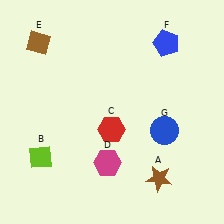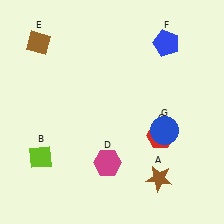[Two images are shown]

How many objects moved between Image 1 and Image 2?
1 object moved between the two images.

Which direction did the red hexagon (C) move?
The red hexagon (C) moved right.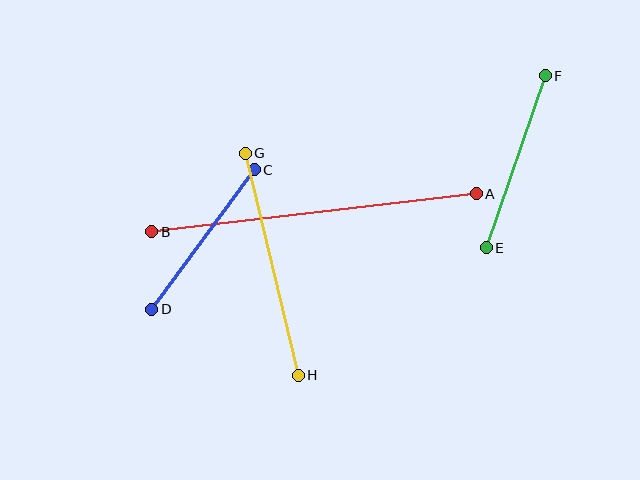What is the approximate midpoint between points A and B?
The midpoint is at approximately (314, 213) pixels.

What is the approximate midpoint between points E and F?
The midpoint is at approximately (516, 162) pixels.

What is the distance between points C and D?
The distance is approximately 173 pixels.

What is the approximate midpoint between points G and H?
The midpoint is at approximately (272, 264) pixels.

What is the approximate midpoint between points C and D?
The midpoint is at approximately (203, 239) pixels.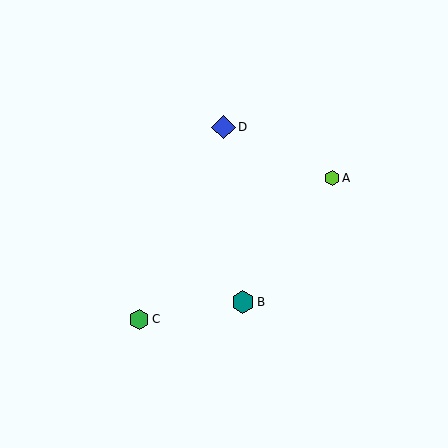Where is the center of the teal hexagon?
The center of the teal hexagon is at (243, 302).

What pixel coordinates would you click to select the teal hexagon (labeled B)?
Click at (243, 302) to select the teal hexagon B.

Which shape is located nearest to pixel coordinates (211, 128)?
The blue diamond (labeled D) at (224, 127) is nearest to that location.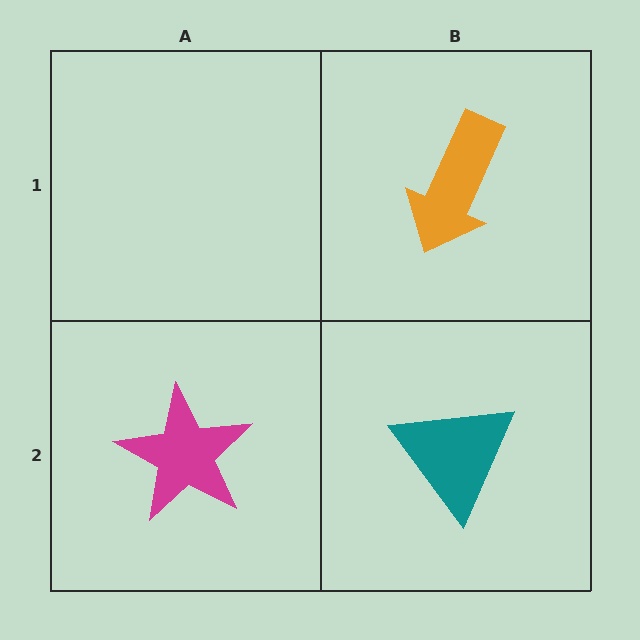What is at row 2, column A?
A magenta star.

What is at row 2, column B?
A teal triangle.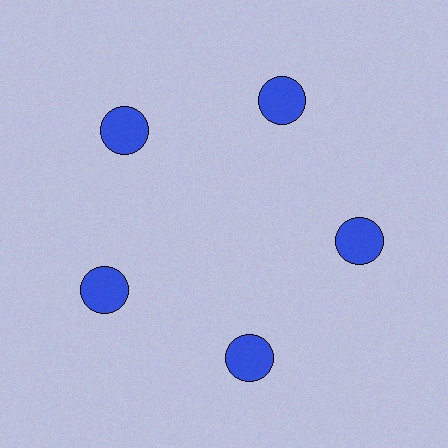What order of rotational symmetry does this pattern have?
This pattern has 5-fold rotational symmetry.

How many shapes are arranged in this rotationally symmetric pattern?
There are 5 shapes, arranged in 5 groups of 1.